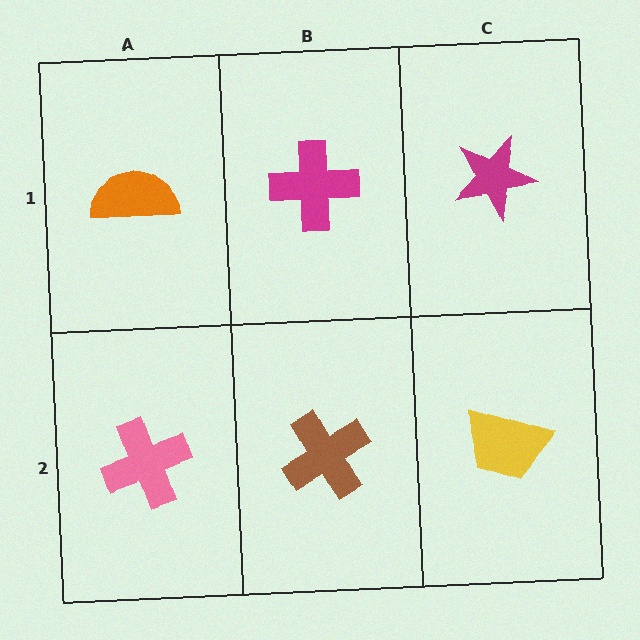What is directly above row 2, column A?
An orange semicircle.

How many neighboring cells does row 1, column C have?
2.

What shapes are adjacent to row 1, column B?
A brown cross (row 2, column B), an orange semicircle (row 1, column A), a magenta star (row 1, column C).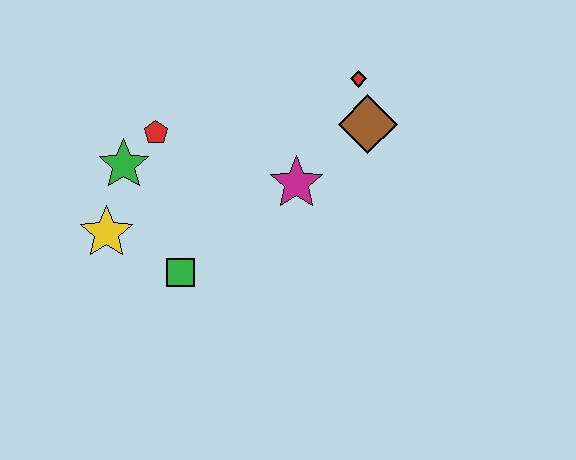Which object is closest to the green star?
The red pentagon is closest to the green star.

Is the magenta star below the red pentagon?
Yes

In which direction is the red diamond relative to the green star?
The red diamond is to the right of the green star.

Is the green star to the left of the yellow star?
No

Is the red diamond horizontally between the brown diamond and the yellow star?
Yes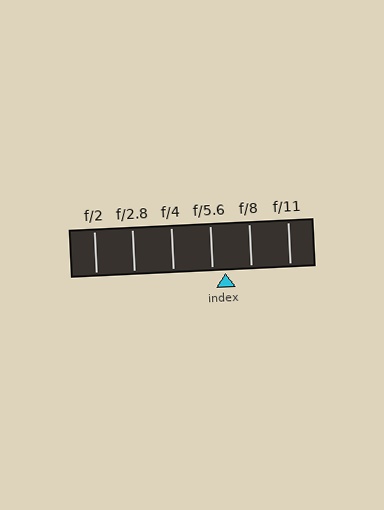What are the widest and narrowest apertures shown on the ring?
The widest aperture shown is f/2 and the narrowest is f/11.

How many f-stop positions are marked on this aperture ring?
There are 6 f-stop positions marked.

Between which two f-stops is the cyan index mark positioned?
The index mark is between f/5.6 and f/8.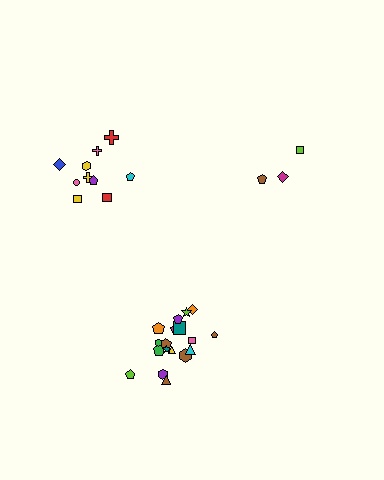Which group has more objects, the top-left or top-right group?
The top-left group.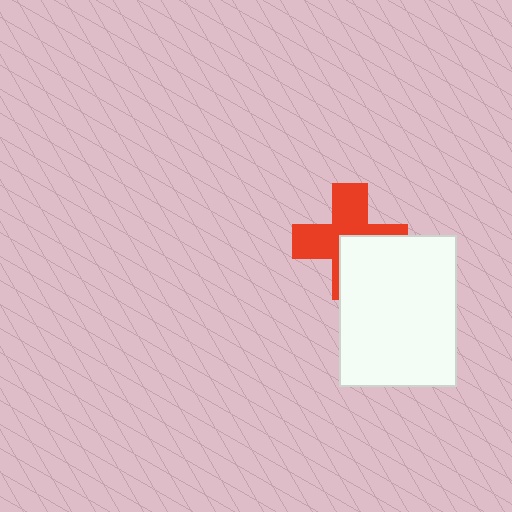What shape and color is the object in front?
The object in front is a white rectangle.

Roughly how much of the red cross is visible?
About half of it is visible (roughly 61%).